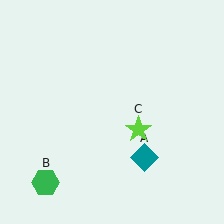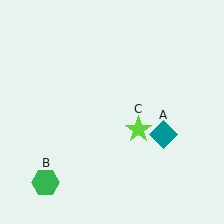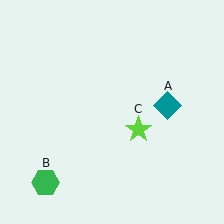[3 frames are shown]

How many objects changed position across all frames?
1 object changed position: teal diamond (object A).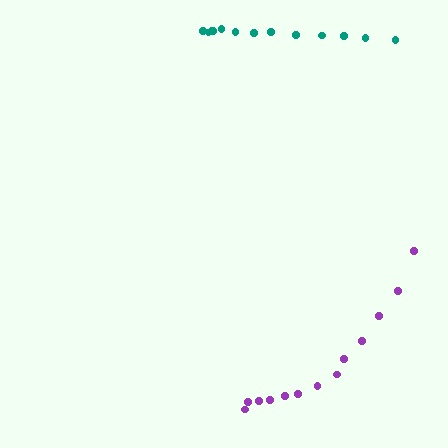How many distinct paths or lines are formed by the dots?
There are 2 distinct paths.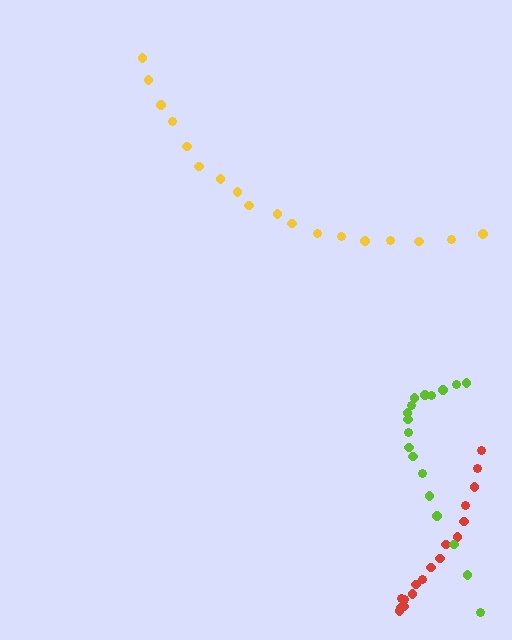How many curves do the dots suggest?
There are 3 distinct paths.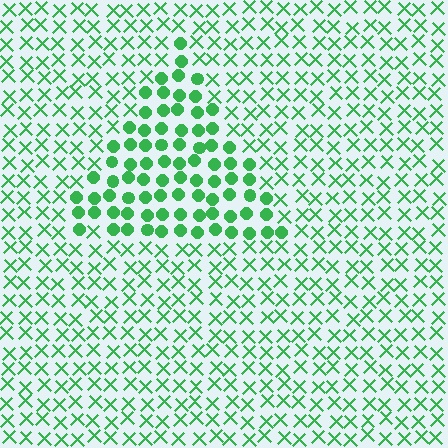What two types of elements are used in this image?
The image uses circles inside the triangle region and X marks outside it.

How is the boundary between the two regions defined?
The boundary is defined by a change in element shape: circles inside vs. X marks outside. All elements share the same color and spacing.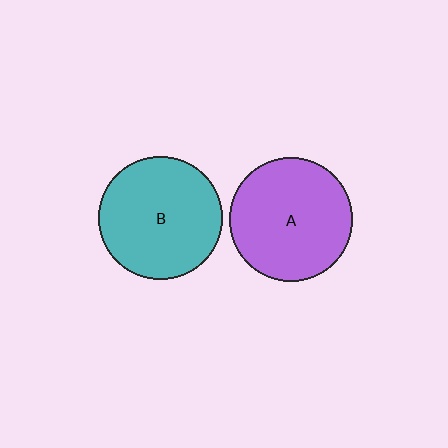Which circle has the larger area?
Circle B (teal).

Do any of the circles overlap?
No, none of the circles overlap.